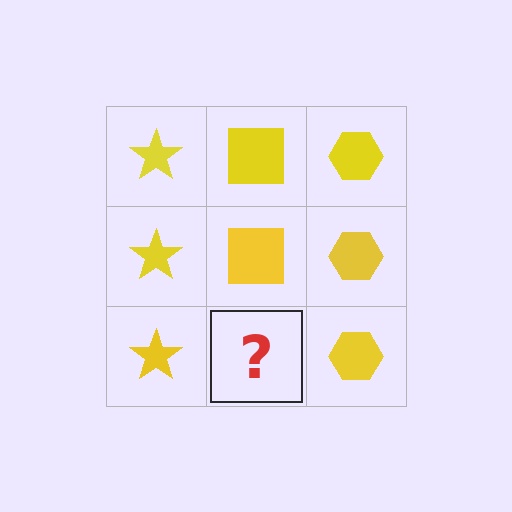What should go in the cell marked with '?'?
The missing cell should contain a yellow square.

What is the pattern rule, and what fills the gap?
The rule is that each column has a consistent shape. The gap should be filled with a yellow square.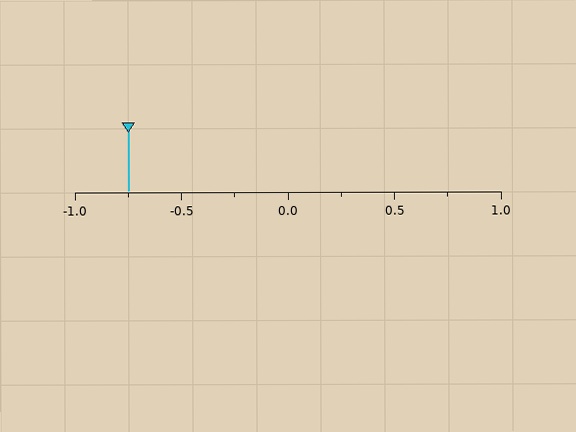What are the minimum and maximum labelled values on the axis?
The axis runs from -1.0 to 1.0.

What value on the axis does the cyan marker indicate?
The marker indicates approximately -0.75.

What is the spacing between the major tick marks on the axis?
The major ticks are spaced 0.5 apart.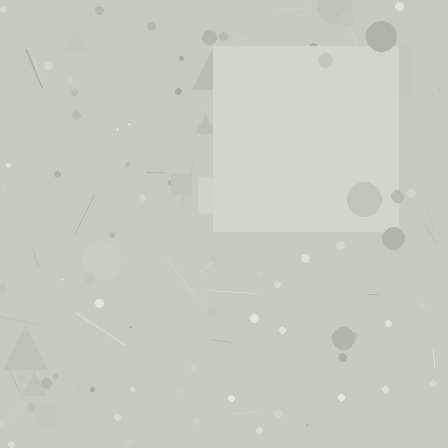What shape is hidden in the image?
A square is hidden in the image.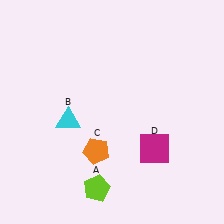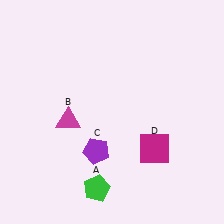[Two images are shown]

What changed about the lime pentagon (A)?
In Image 1, A is lime. In Image 2, it changed to green.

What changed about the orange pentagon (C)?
In Image 1, C is orange. In Image 2, it changed to purple.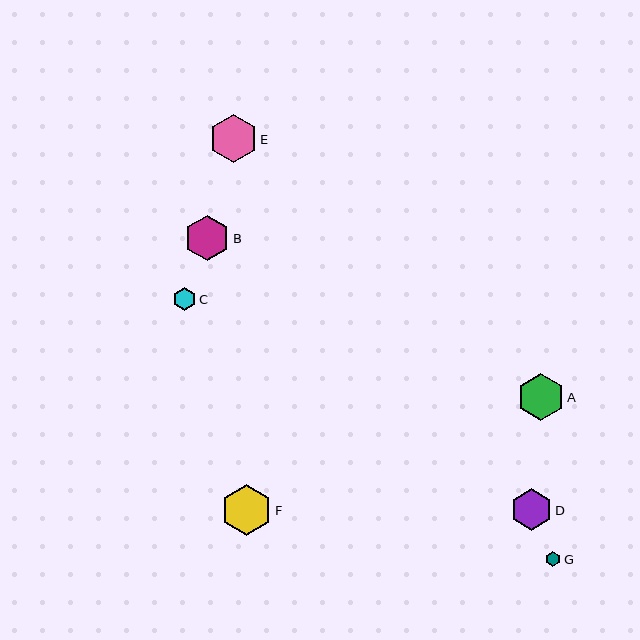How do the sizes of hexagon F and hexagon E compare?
Hexagon F and hexagon E are approximately the same size.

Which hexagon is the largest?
Hexagon F is the largest with a size of approximately 50 pixels.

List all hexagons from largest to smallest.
From largest to smallest: F, E, A, B, D, C, G.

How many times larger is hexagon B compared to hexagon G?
Hexagon B is approximately 2.9 times the size of hexagon G.